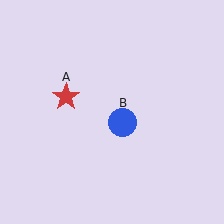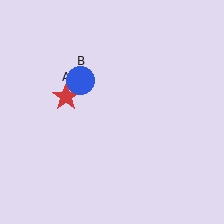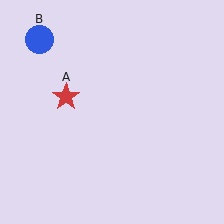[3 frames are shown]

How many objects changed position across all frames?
1 object changed position: blue circle (object B).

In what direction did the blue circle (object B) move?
The blue circle (object B) moved up and to the left.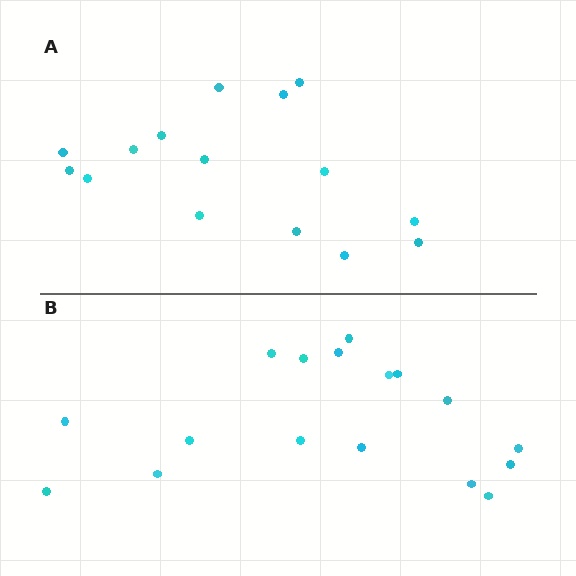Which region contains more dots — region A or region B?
Region B (the bottom region) has more dots.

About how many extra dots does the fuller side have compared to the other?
Region B has just a few more — roughly 2 or 3 more dots than region A.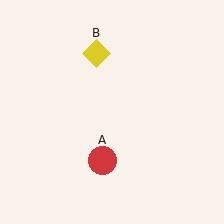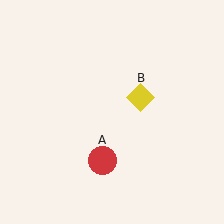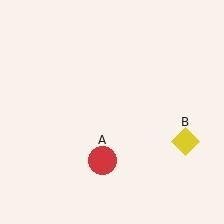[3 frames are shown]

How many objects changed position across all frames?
1 object changed position: yellow diamond (object B).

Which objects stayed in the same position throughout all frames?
Red circle (object A) remained stationary.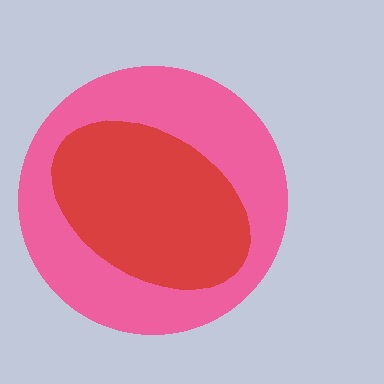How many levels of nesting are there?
2.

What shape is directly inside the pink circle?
The red ellipse.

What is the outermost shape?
The pink circle.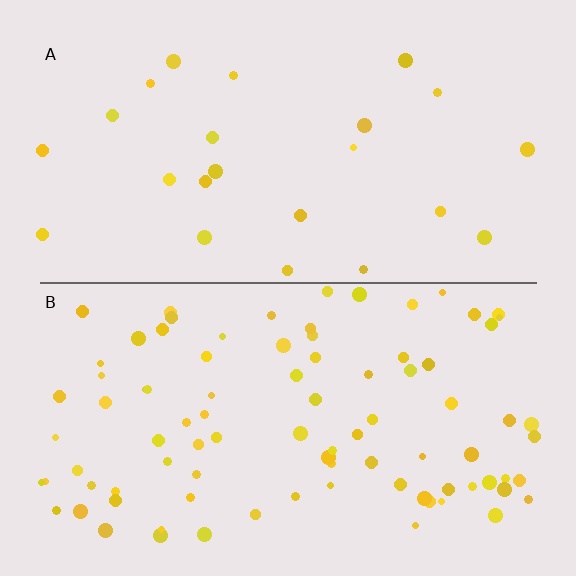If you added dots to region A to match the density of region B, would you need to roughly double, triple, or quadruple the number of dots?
Approximately quadruple.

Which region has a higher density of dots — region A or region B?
B (the bottom).